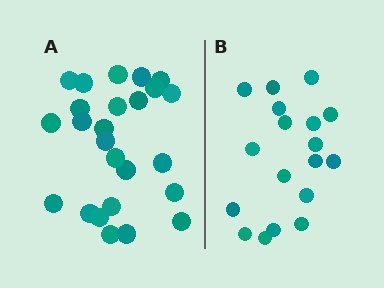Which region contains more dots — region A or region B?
Region A (the left region) has more dots.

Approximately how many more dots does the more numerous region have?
Region A has roughly 8 or so more dots than region B.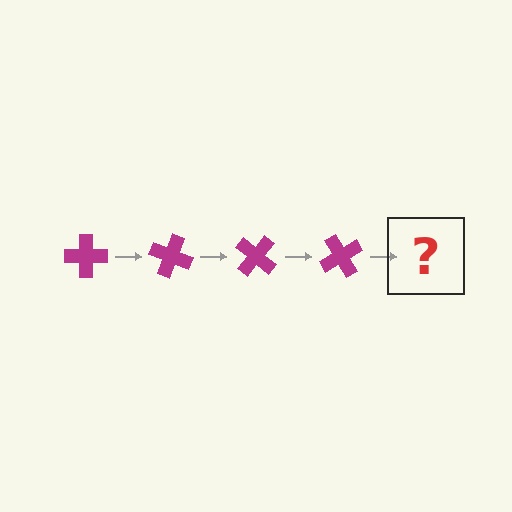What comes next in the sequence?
The next element should be a magenta cross rotated 80 degrees.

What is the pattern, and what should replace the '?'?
The pattern is that the cross rotates 20 degrees each step. The '?' should be a magenta cross rotated 80 degrees.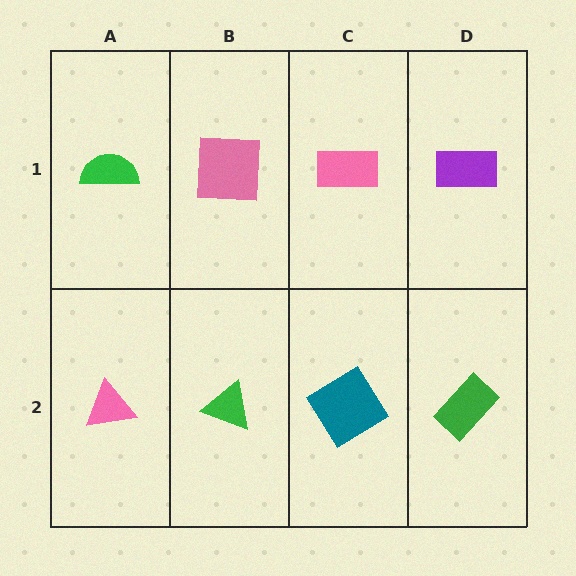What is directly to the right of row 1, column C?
A purple rectangle.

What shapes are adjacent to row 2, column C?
A pink rectangle (row 1, column C), a green triangle (row 2, column B), a green rectangle (row 2, column D).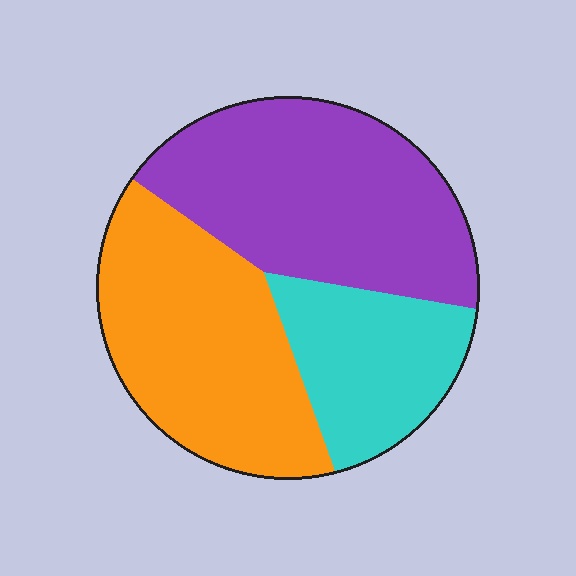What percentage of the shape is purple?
Purple covers 41% of the shape.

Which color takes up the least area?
Cyan, at roughly 20%.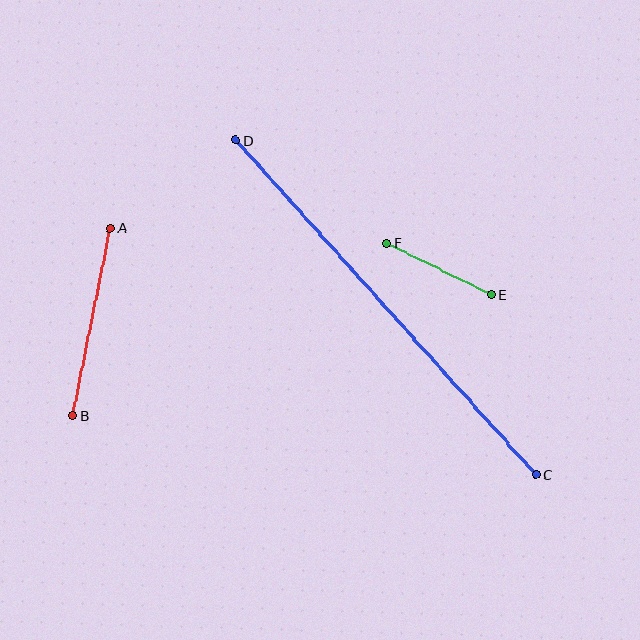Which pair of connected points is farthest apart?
Points C and D are farthest apart.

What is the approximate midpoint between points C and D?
The midpoint is at approximately (386, 308) pixels.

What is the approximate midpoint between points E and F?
The midpoint is at approximately (439, 269) pixels.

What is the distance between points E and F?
The distance is approximately 116 pixels.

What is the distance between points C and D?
The distance is approximately 449 pixels.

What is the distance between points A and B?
The distance is approximately 192 pixels.